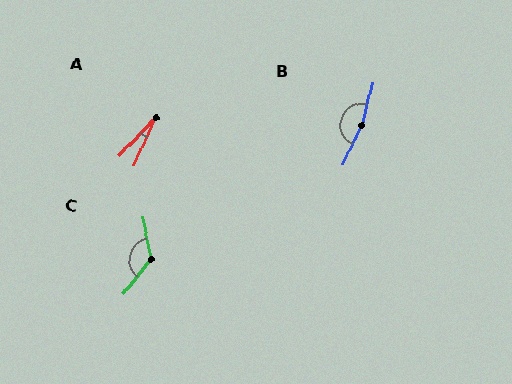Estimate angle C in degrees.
Approximately 131 degrees.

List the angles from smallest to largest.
A (19°), C (131°), B (169°).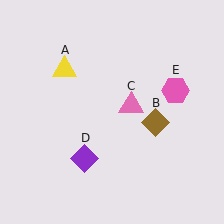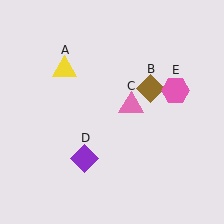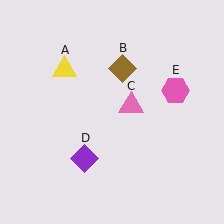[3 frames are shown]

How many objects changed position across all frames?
1 object changed position: brown diamond (object B).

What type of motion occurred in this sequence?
The brown diamond (object B) rotated counterclockwise around the center of the scene.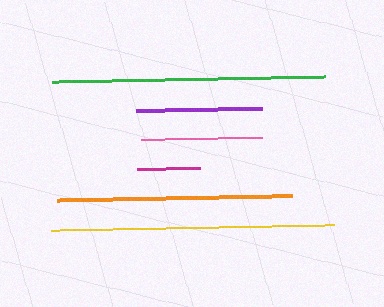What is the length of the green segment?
The green segment is approximately 273 pixels long.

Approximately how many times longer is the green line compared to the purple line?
The green line is approximately 2.2 times the length of the purple line.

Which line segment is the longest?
The yellow line is the longest at approximately 284 pixels.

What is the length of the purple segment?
The purple segment is approximately 125 pixels long.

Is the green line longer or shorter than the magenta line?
The green line is longer than the magenta line.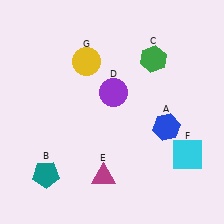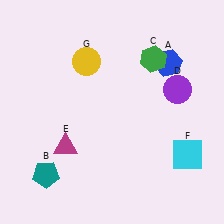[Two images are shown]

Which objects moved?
The objects that moved are: the blue hexagon (A), the purple circle (D), the magenta triangle (E).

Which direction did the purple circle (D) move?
The purple circle (D) moved right.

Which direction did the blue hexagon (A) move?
The blue hexagon (A) moved up.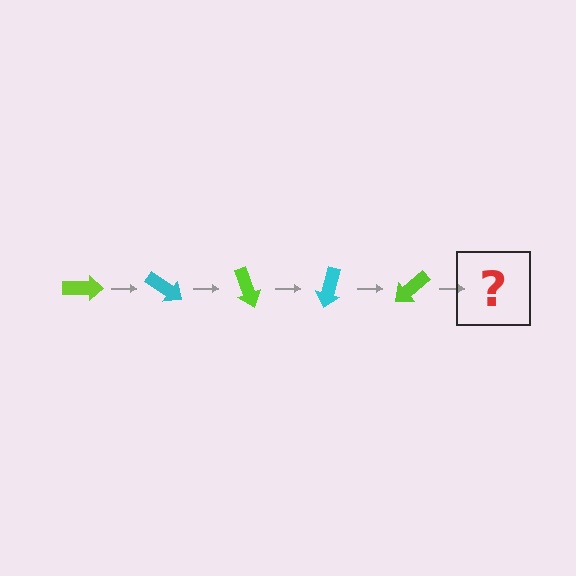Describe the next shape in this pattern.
It should be a cyan arrow, rotated 175 degrees from the start.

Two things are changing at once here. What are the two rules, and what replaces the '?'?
The two rules are that it rotates 35 degrees each step and the color cycles through lime and cyan. The '?' should be a cyan arrow, rotated 175 degrees from the start.